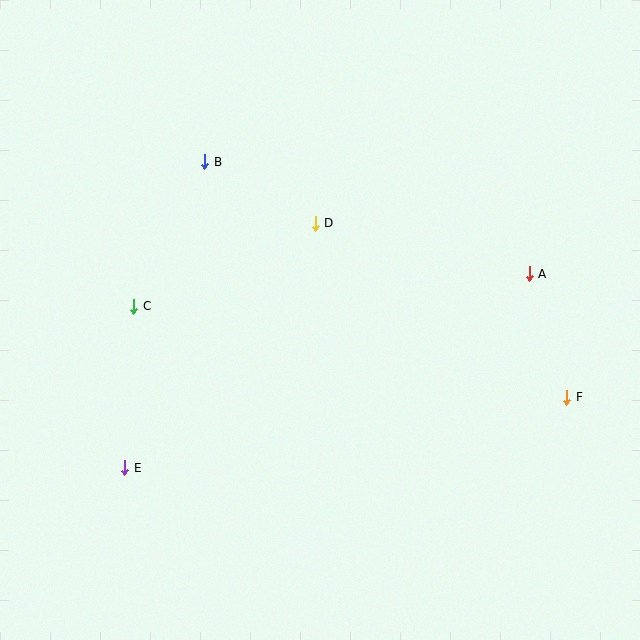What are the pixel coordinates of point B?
Point B is at (205, 162).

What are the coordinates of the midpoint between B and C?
The midpoint between B and C is at (169, 234).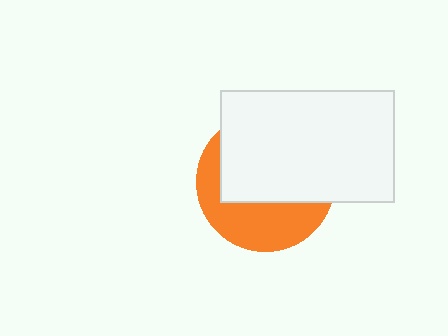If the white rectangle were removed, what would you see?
You would see the complete orange circle.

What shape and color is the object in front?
The object in front is a white rectangle.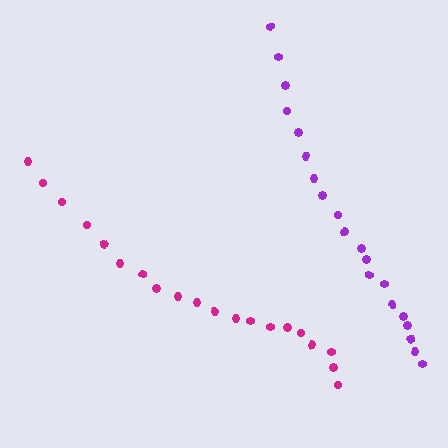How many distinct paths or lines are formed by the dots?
There are 2 distinct paths.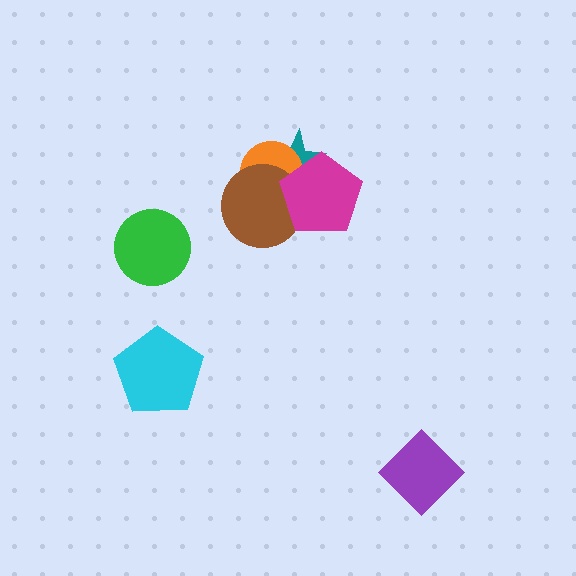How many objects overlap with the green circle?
0 objects overlap with the green circle.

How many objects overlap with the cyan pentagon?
0 objects overlap with the cyan pentagon.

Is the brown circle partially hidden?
Yes, it is partially covered by another shape.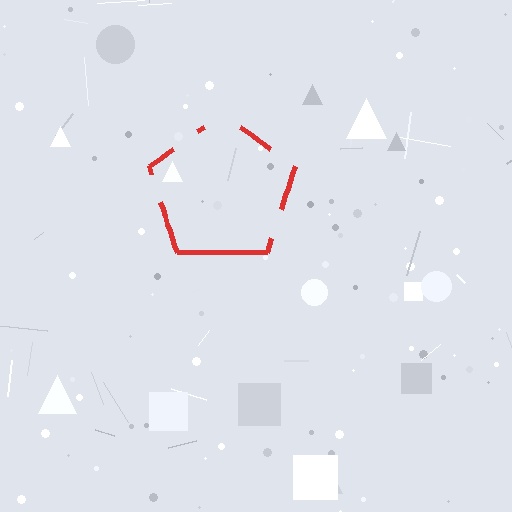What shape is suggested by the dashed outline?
The dashed outline suggests a pentagon.